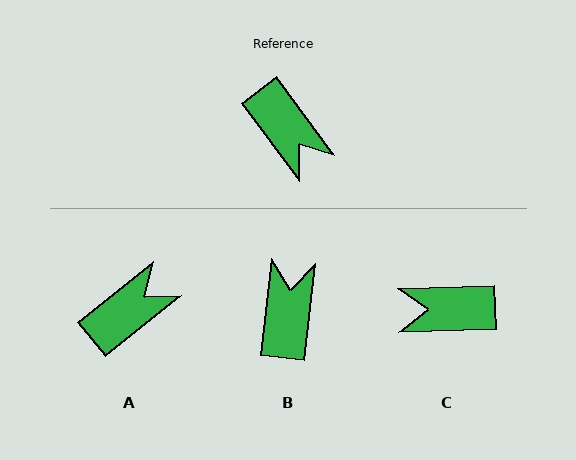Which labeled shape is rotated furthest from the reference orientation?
B, about 136 degrees away.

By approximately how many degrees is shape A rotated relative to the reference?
Approximately 92 degrees counter-clockwise.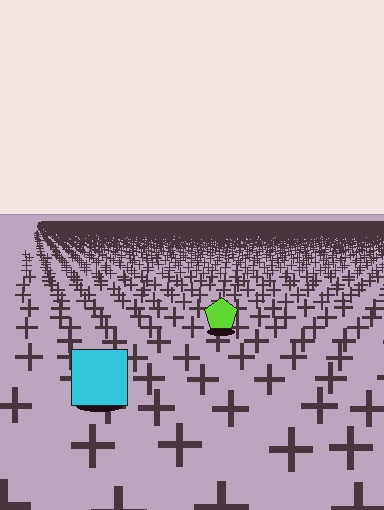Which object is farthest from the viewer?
The lime pentagon is farthest from the viewer. It appears smaller and the ground texture around it is denser.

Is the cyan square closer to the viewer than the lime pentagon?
Yes. The cyan square is closer — you can tell from the texture gradient: the ground texture is coarser near it.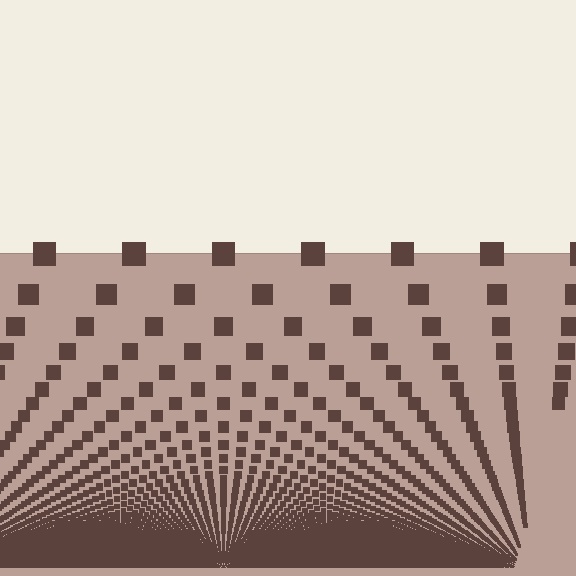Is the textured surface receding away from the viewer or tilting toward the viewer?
The surface appears to tilt toward the viewer. Texture elements get larger and sparser toward the top.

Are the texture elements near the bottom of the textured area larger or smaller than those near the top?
Smaller. The gradient is inverted — elements near the bottom are smaller and denser.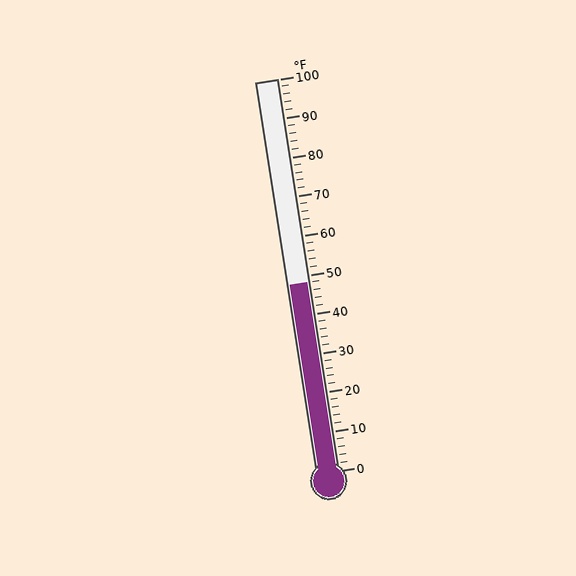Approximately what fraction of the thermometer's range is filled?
The thermometer is filled to approximately 50% of its range.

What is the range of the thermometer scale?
The thermometer scale ranges from 0°F to 100°F.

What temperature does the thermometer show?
The thermometer shows approximately 48°F.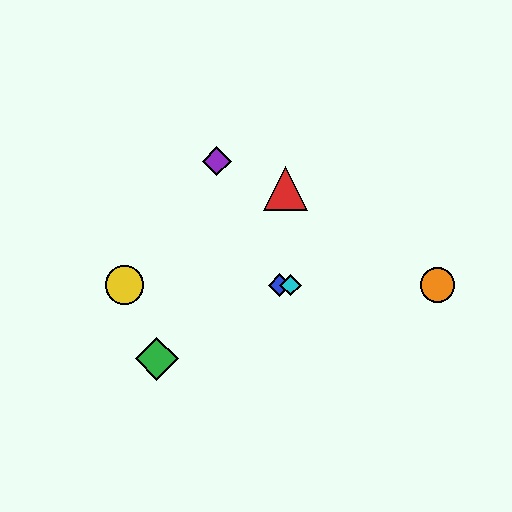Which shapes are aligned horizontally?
The blue diamond, the yellow circle, the orange circle, the cyan diamond are aligned horizontally.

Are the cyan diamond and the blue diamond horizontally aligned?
Yes, both are at y≈285.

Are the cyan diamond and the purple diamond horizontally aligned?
No, the cyan diamond is at y≈285 and the purple diamond is at y≈161.